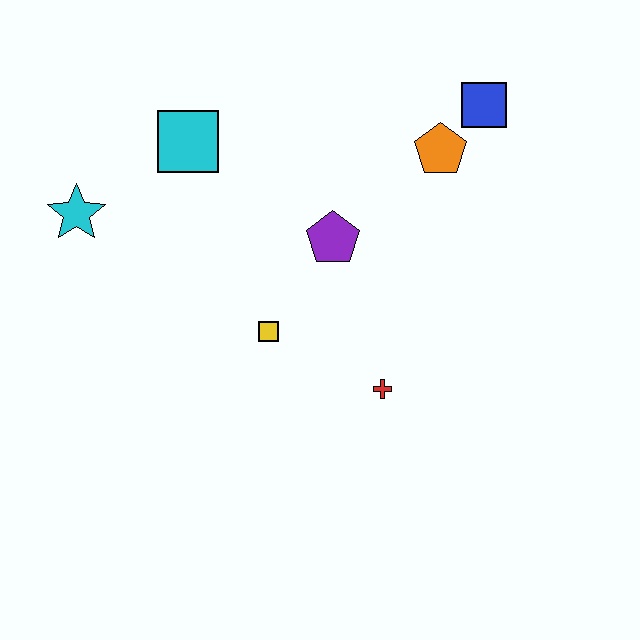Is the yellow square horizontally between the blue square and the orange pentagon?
No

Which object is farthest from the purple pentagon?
The cyan star is farthest from the purple pentagon.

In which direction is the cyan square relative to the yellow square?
The cyan square is above the yellow square.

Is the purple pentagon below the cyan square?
Yes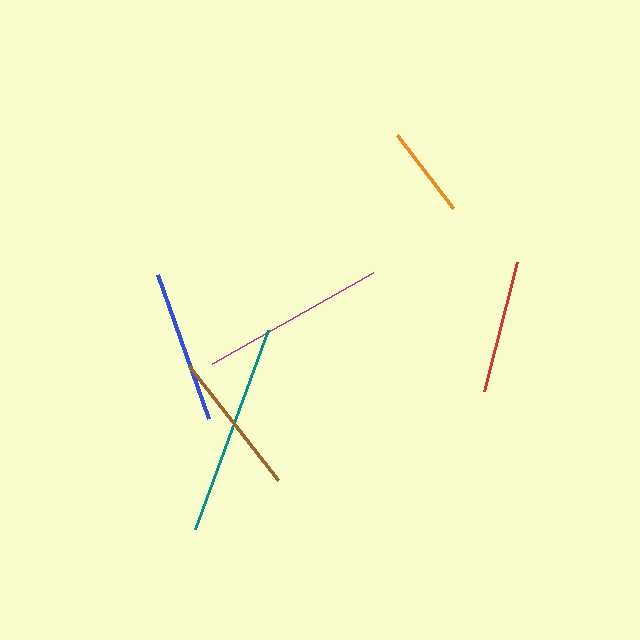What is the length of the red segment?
The red segment is approximately 133 pixels long.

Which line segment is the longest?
The teal line is the longest at approximately 212 pixels.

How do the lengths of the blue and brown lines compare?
The blue and brown lines are approximately the same length.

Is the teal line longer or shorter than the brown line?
The teal line is longer than the brown line.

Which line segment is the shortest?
The orange line is the shortest at approximately 91 pixels.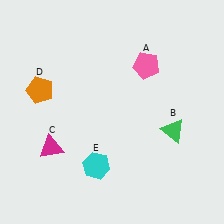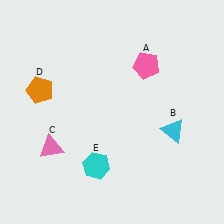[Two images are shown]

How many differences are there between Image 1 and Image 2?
There are 2 differences between the two images.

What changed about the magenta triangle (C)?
In Image 1, C is magenta. In Image 2, it changed to pink.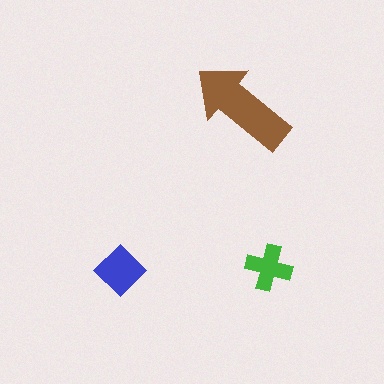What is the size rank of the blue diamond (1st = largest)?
2nd.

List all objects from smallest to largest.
The green cross, the blue diamond, the brown arrow.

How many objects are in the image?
There are 3 objects in the image.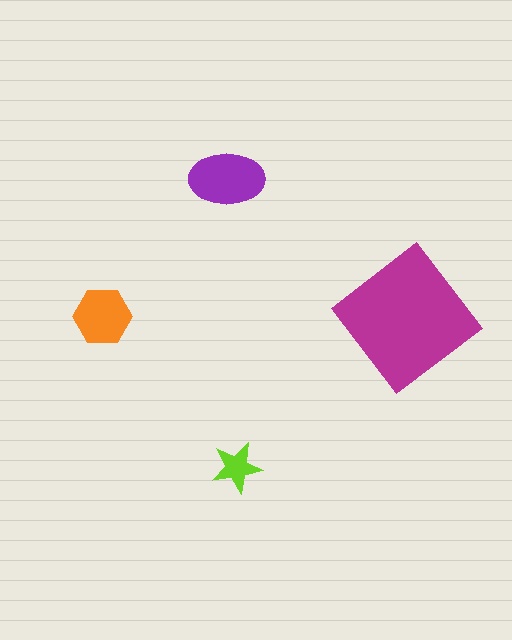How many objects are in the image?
There are 4 objects in the image.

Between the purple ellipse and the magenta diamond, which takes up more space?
The magenta diamond.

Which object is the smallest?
The lime star.